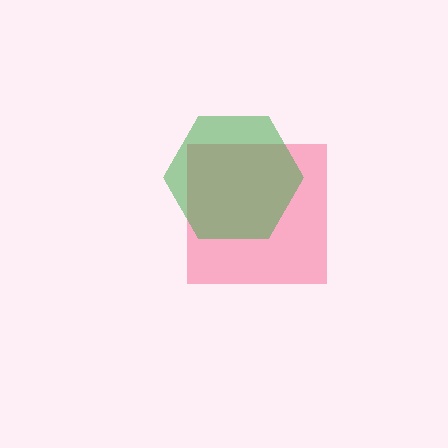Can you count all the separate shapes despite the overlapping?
Yes, there are 2 separate shapes.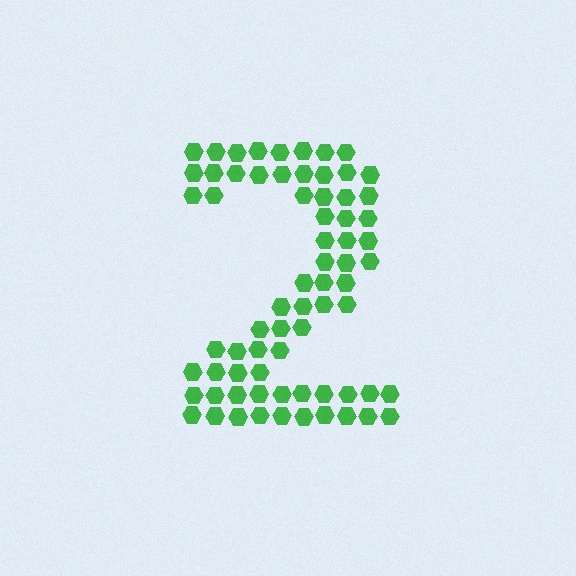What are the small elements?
The small elements are hexagons.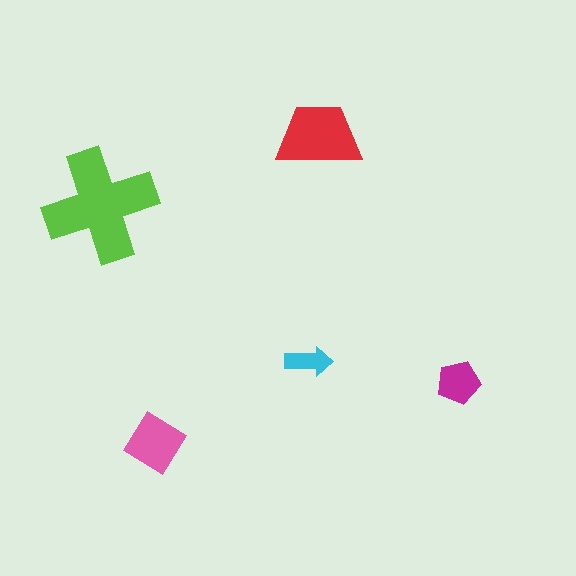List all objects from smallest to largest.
The cyan arrow, the magenta pentagon, the pink diamond, the red trapezoid, the lime cross.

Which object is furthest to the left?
The lime cross is leftmost.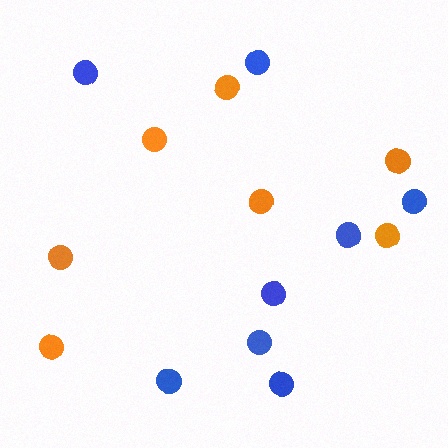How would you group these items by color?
There are 2 groups: one group of orange circles (7) and one group of blue circles (8).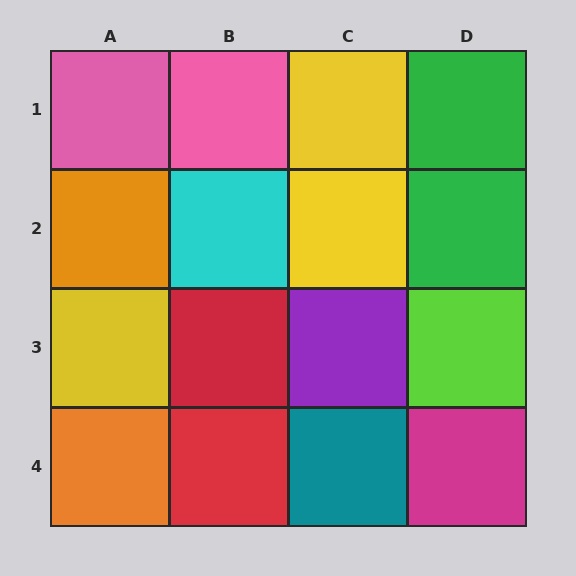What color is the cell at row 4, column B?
Red.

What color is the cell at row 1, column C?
Yellow.